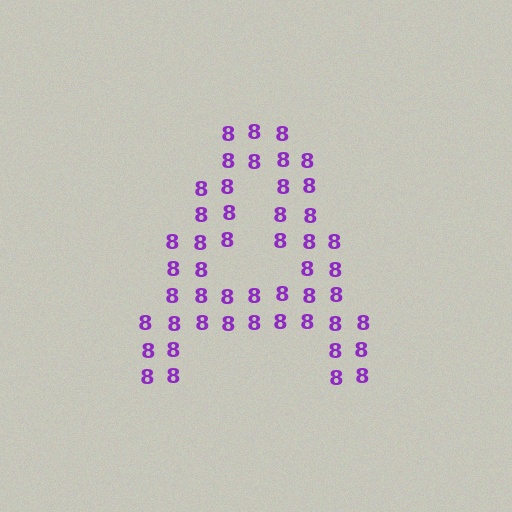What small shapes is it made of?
It is made of small digit 8's.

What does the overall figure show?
The overall figure shows the letter A.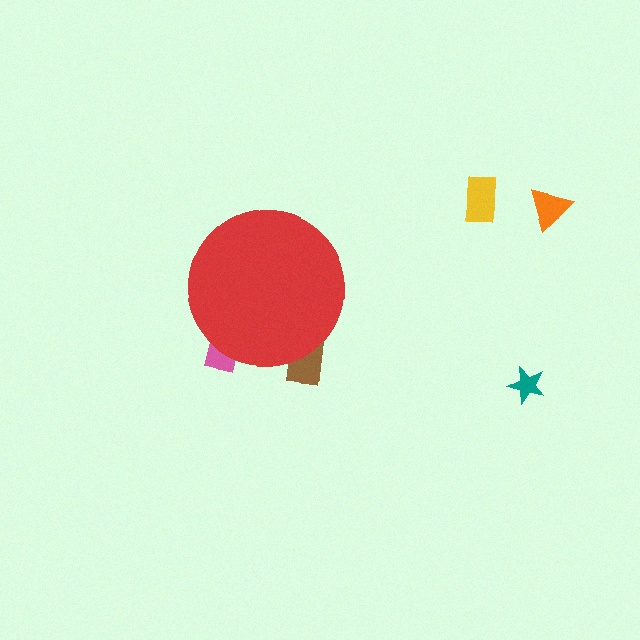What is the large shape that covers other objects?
A red circle.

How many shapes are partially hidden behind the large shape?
2 shapes are partially hidden.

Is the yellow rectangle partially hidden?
No, the yellow rectangle is fully visible.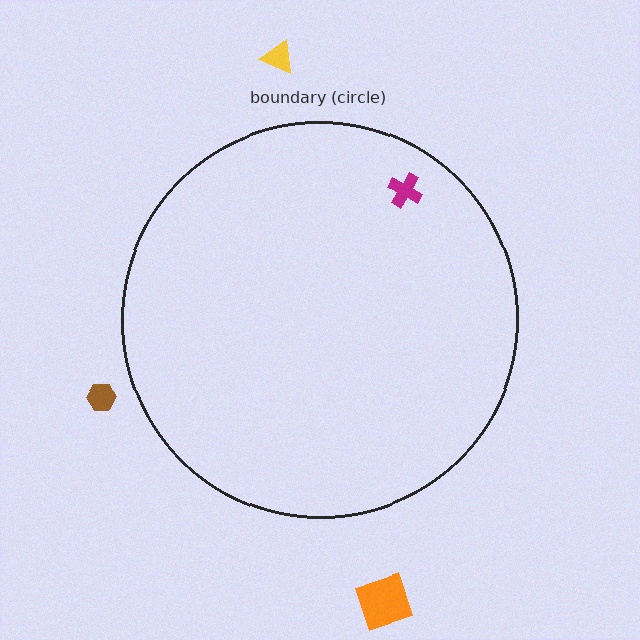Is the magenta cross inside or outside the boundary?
Inside.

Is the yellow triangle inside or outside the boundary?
Outside.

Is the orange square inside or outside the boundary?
Outside.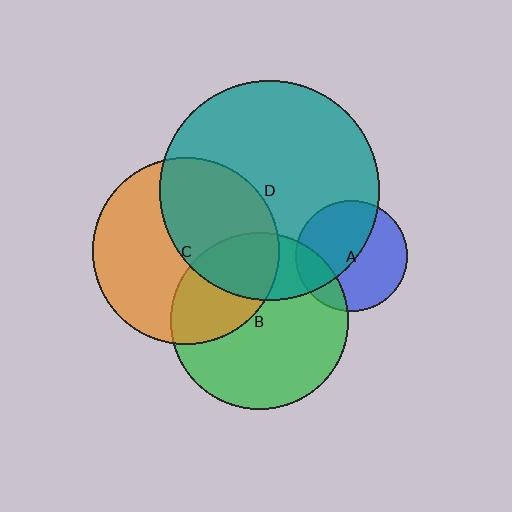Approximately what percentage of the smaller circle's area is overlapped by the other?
Approximately 30%.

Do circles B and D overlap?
Yes.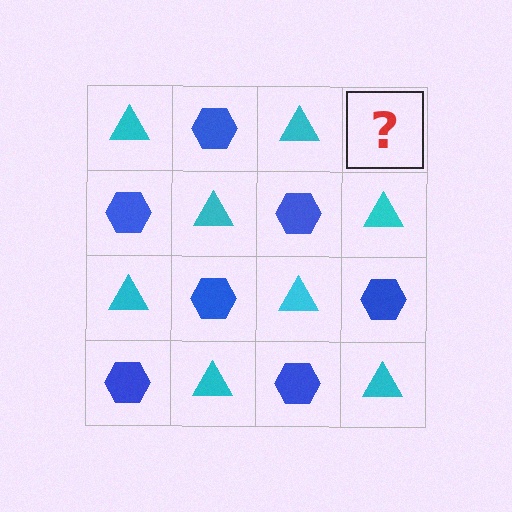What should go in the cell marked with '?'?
The missing cell should contain a blue hexagon.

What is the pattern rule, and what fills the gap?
The rule is that it alternates cyan triangle and blue hexagon in a checkerboard pattern. The gap should be filled with a blue hexagon.